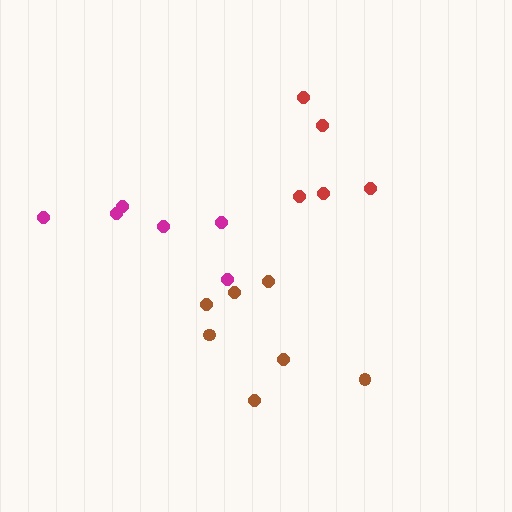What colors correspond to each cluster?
The clusters are colored: brown, red, magenta.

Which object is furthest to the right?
The red cluster is rightmost.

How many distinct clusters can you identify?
There are 3 distinct clusters.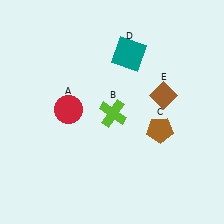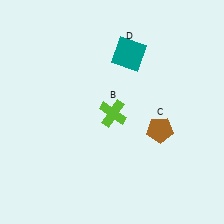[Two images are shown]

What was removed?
The red circle (A), the brown diamond (E) were removed in Image 2.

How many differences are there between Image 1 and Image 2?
There are 2 differences between the two images.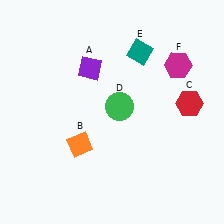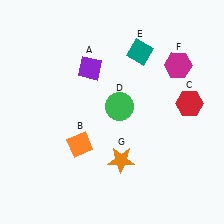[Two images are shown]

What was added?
An orange star (G) was added in Image 2.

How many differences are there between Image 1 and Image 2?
There is 1 difference between the two images.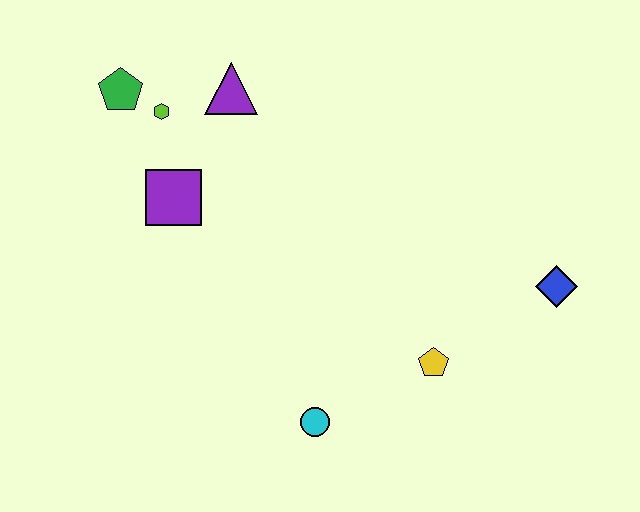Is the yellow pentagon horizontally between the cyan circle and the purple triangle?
No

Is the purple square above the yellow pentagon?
Yes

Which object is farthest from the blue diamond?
The green pentagon is farthest from the blue diamond.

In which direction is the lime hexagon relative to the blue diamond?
The lime hexagon is to the left of the blue diamond.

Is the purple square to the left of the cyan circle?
Yes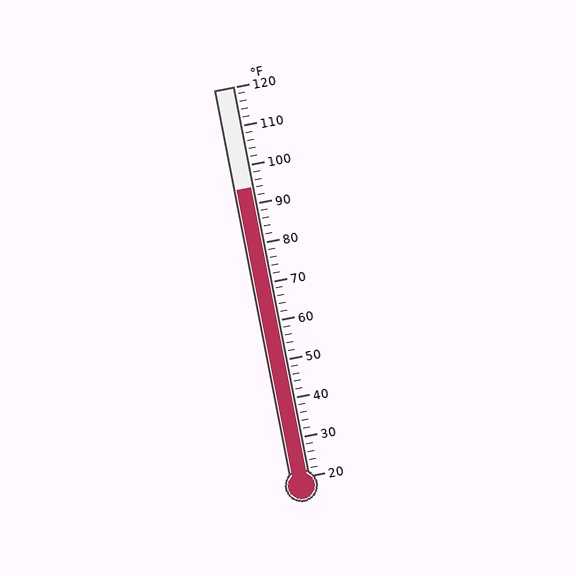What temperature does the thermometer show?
The thermometer shows approximately 94°F.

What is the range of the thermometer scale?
The thermometer scale ranges from 20°F to 120°F.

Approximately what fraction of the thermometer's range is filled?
The thermometer is filled to approximately 75% of its range.